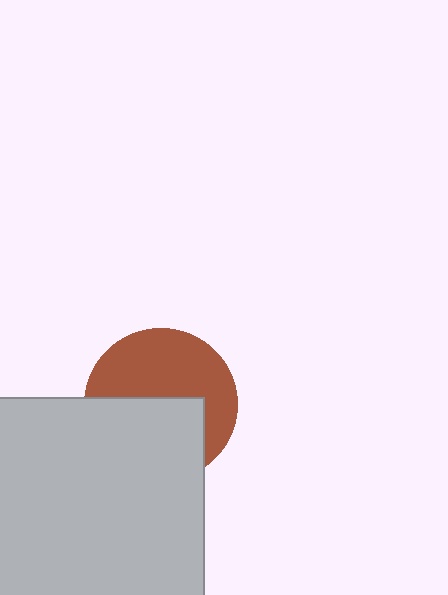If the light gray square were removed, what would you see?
You would see the complete brown circle.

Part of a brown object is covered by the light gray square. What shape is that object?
It is a circle.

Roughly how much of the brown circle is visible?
About half of it is visible (roughly 53%).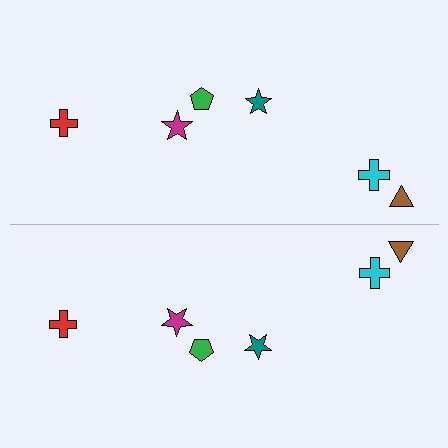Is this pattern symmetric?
Yes, this pattern has bilateral (reflection) symmetry.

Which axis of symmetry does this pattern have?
The pattern has a horizontal axis of symmetry running through the center of the image.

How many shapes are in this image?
There are 12 shapes in this image.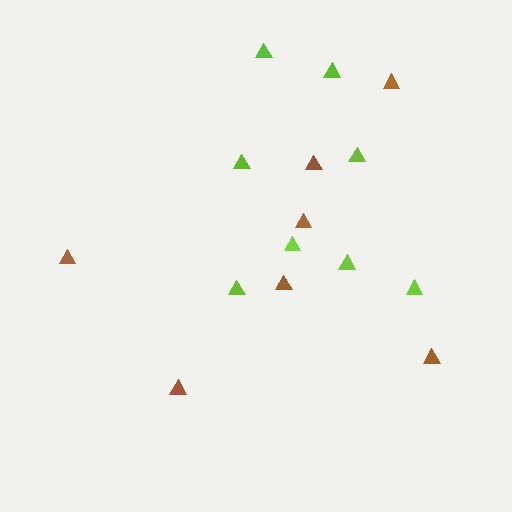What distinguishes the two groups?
There are 2 groups: one group of lime triangles (8) and one group of brown triangles (7).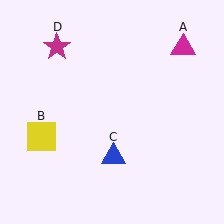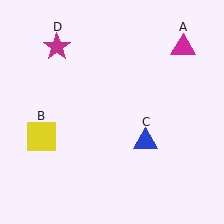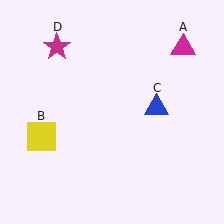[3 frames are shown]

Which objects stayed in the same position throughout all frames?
Magenta triangle (object A) and yellow square (object B) and magenta star (object D) remained stationary.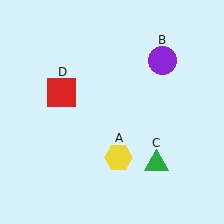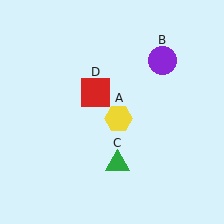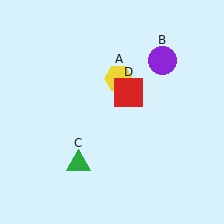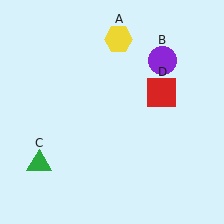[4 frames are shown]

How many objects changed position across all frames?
3 objects changed position: yellow hexagon (object A), green triangle (object C), red square (object D).